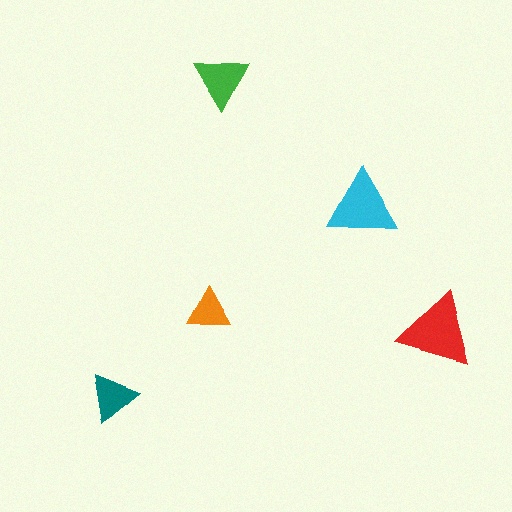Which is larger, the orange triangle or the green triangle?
The green one.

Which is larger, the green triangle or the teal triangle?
The green one.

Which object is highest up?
The green triangle is topmost.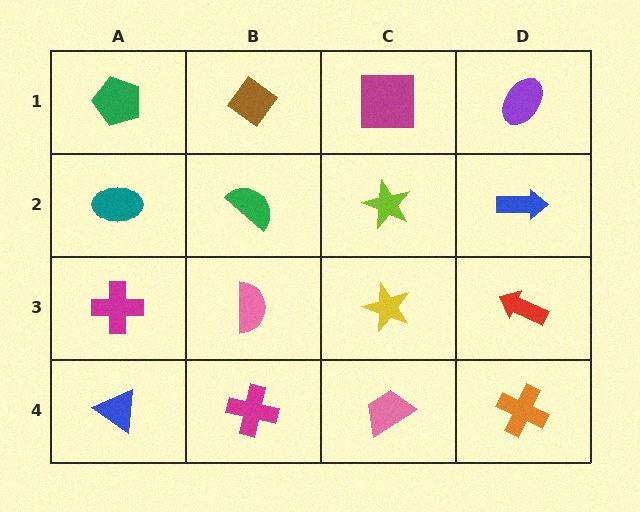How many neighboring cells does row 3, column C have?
4.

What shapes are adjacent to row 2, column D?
A purple ellipse (row 1, column D), a red arrow (row 3, column D), a lime star (row 2, column C).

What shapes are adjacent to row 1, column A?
A teal ellipse (row 2, column A), a brown diamond (row 1, column B).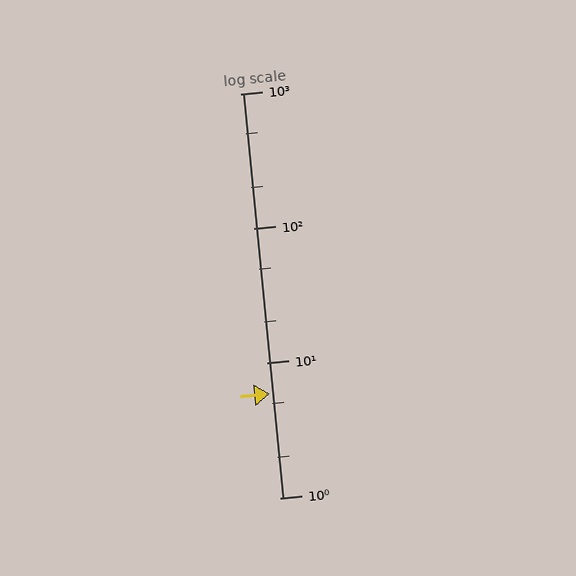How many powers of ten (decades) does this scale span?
The scale spans 3 decades, from 1 to 1000.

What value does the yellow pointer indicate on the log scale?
The pointer indicates approximately 5.9.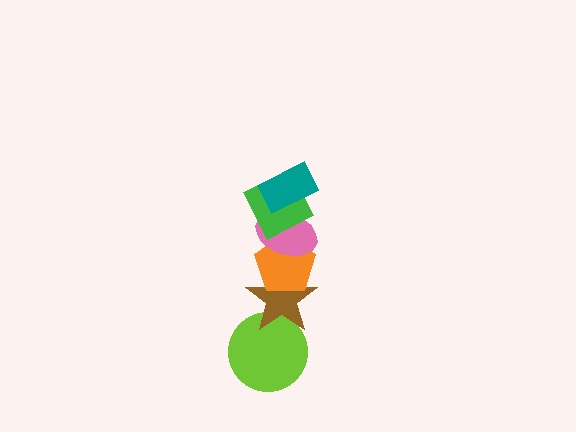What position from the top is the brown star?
The brown star is 5th from the top.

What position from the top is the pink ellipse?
The pink ellipse is 3rd from the top.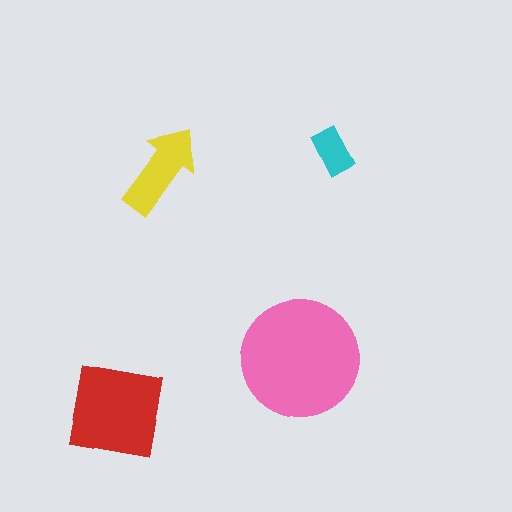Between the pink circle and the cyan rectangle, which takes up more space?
The pink circle.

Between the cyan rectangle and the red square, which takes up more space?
The red square.